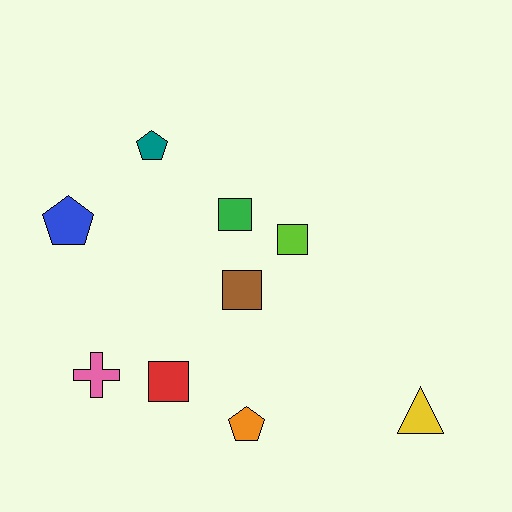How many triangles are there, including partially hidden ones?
There is 1 triangle.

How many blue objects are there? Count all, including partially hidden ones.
There is 1 blue object.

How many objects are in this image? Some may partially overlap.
There are 9 objects.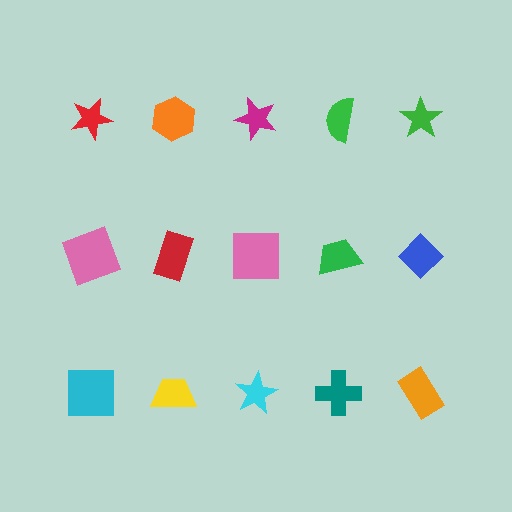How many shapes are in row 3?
5 shapes.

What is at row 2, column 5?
A blue diamond.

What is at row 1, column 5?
A green star.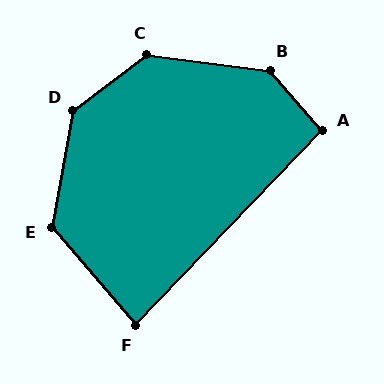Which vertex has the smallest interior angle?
F, at approximately 85 degrees.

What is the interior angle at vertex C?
Approximately 136 degrees (obtuse).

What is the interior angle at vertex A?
Approximately 95 degrees (obtuse).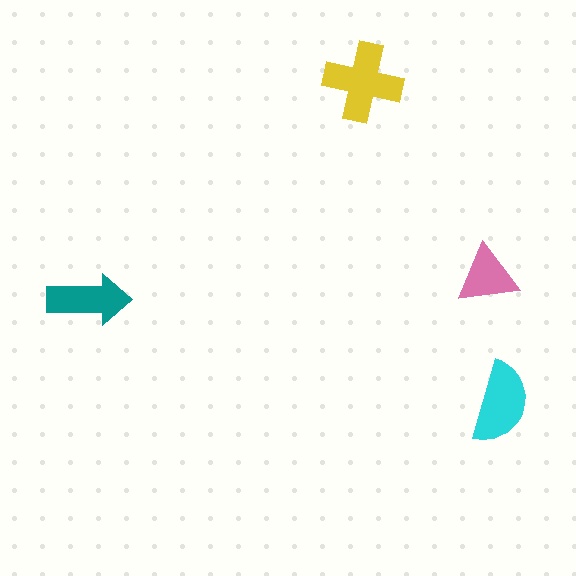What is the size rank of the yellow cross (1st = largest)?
1st.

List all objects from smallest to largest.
The pink triangle, the teal arrow, the cyan semicircle, the yellow cross.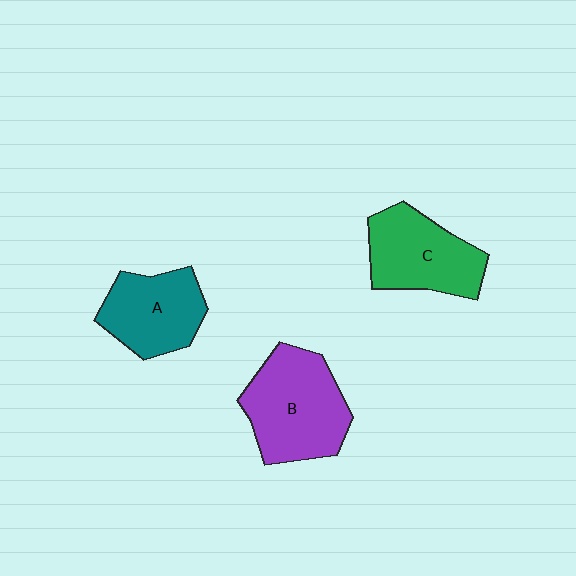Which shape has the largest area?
Shape B (purple).